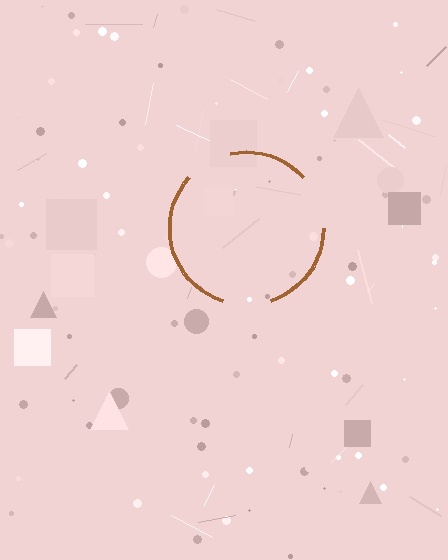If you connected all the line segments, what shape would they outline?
They would outline a circle.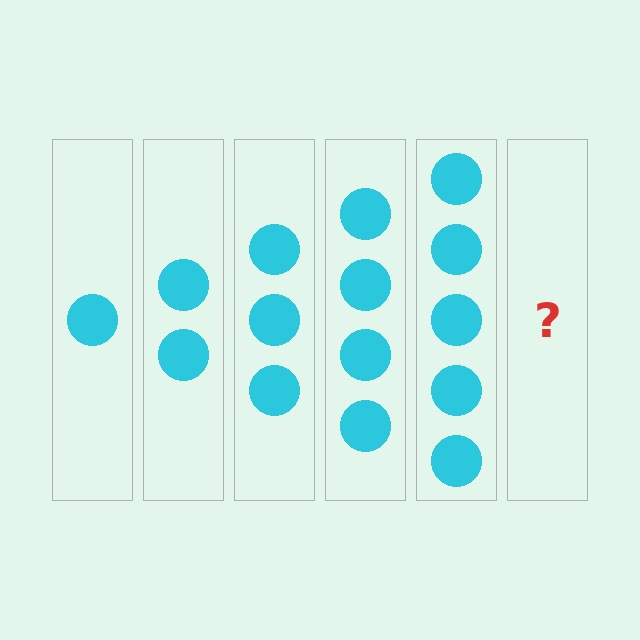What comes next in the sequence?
The next element should be 6 circles.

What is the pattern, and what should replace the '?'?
The pattern is that each step adds one more circle. The '?' should be 6 circles.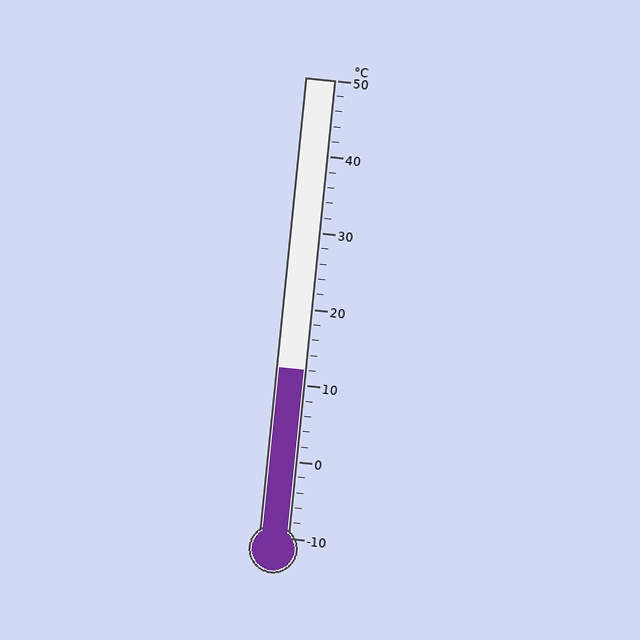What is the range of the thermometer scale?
The thermometer scale ranges from -10°C to 50°C.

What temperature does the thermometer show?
The thermometer shows approximately 12°C.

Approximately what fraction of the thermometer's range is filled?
The thermometer is filled to approximately 35% of its range.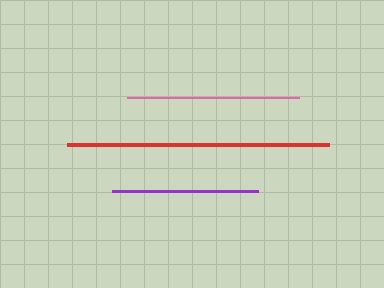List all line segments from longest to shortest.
From longest to shortest: red, pink, purple.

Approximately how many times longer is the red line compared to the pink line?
The red line is approximately 1.5 times the length of the pink line.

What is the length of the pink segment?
The pink segment is approximately 172 pixels long.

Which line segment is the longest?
The red line is the longest at approximately 262 pixels.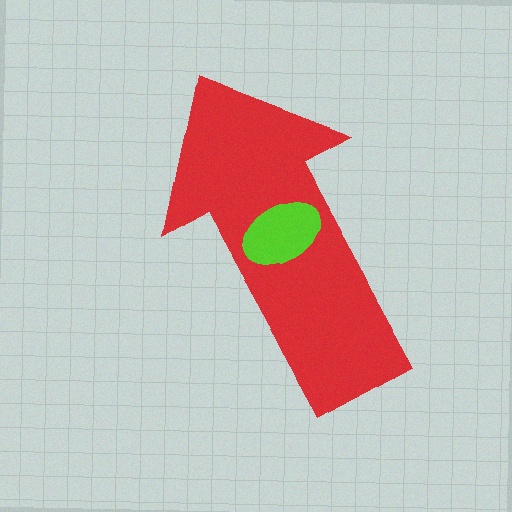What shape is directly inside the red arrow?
The lime ellipse.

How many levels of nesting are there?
2.